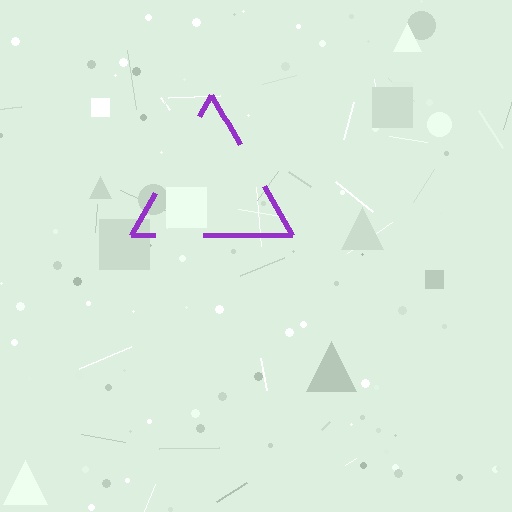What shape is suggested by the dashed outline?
The dashed outline suggests a triangle.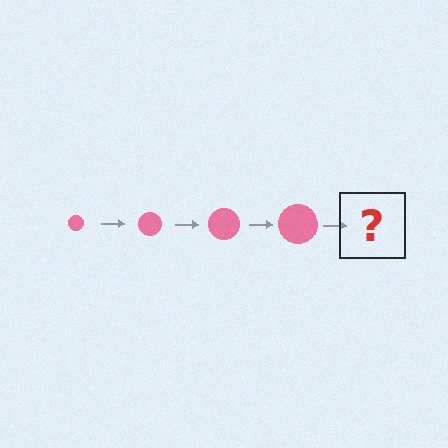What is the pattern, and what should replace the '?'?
The pattern is that the circle gets progressively larger each step. The '?' should be a pink circle, larger than the previous one.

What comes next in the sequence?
The next element should be a pink circle, larger than the previous one.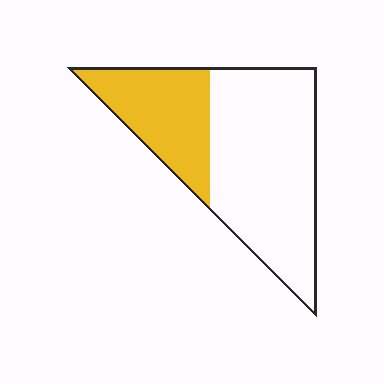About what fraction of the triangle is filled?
About one third (1/3).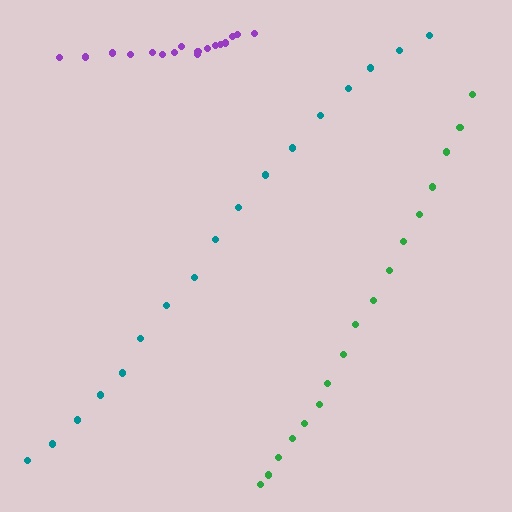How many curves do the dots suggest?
There are 3 distinct paths.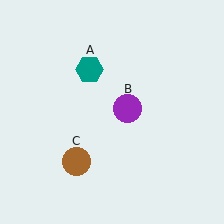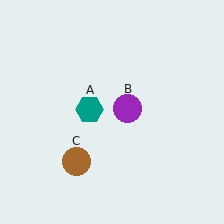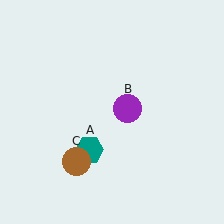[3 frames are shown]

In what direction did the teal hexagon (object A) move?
The teal hexagon (object A) moved down.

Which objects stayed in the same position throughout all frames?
Purple circle (object B) and brown circle (object C) remained stationary.